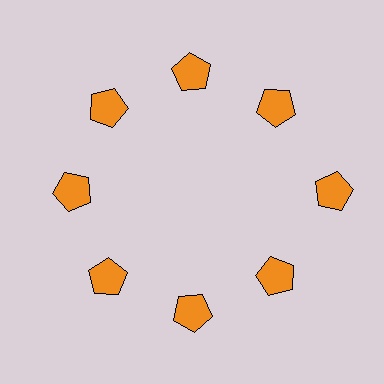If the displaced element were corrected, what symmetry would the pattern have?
It would have 8-fold rotational symmetry — the pattern would map onto itself every 45 degrees.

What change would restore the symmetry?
The symmetry would be restored by moving it inward, back onto the ring so that all 8 pentagons sit at equal angles and equal distance from the center.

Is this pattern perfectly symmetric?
No. The 8 orange pentagons are arranged in a ring, but one element near the 3 o'clock position is pushed outward from the center, breaking the 8-fold rotational symmetry.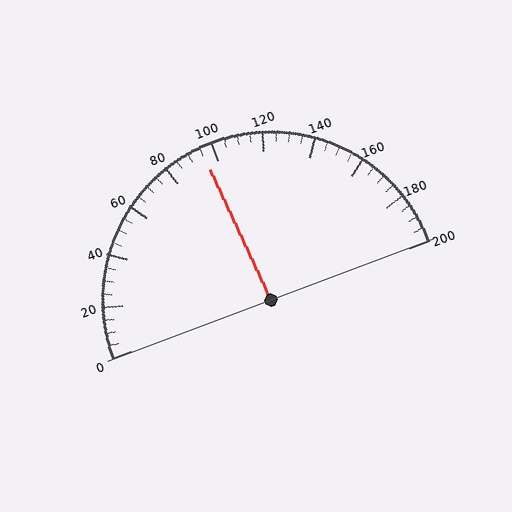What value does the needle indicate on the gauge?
The needle indicates approximately 95.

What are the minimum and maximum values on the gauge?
The gauge ranges from 0 to 200.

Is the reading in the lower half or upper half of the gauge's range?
The reading is in the lower half of the range (0 to 200).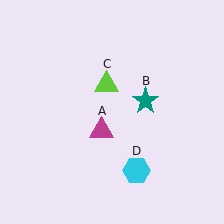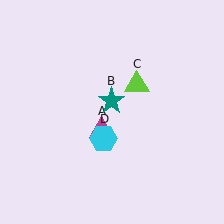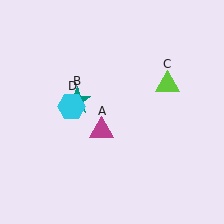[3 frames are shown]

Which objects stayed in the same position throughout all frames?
Magenta triangle (object A) remained stationary.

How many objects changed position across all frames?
3 objects changed position: teal star (object B), lime triangle (object C), cyan hexagon (object D).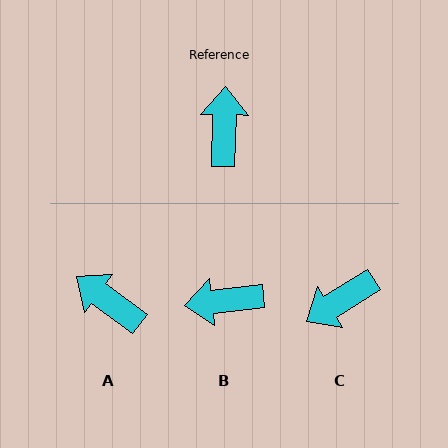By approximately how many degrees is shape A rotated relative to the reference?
Approximately 55 degrees counter-clockwise.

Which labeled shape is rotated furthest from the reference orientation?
C, about 123 degrees away.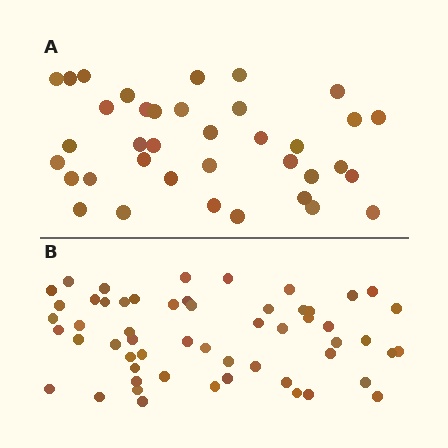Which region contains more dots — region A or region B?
Region B (the bottom region) has more dots.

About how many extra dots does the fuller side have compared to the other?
Region B has approximately 20 more dots than region A.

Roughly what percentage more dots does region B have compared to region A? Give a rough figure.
About 50% more.